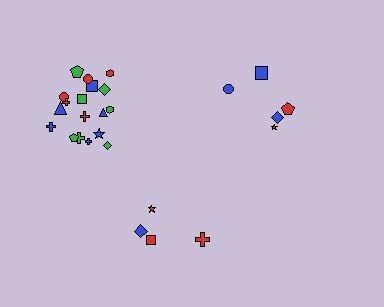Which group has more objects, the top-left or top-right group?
The top-left group.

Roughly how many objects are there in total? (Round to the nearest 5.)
Roughly 25 objects in total.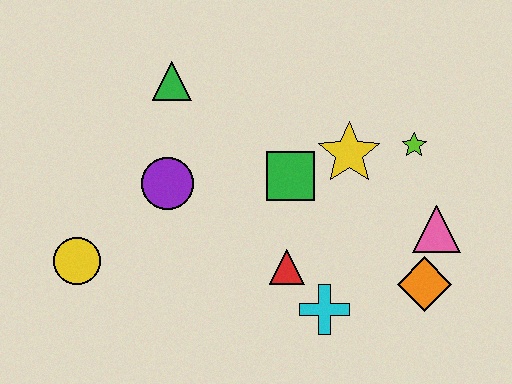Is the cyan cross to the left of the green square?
No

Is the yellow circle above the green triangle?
No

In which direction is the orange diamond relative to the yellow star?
The orange diamond is below the yellow star.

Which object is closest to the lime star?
The yellow star is closest to the lime star.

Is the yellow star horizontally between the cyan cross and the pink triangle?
Yes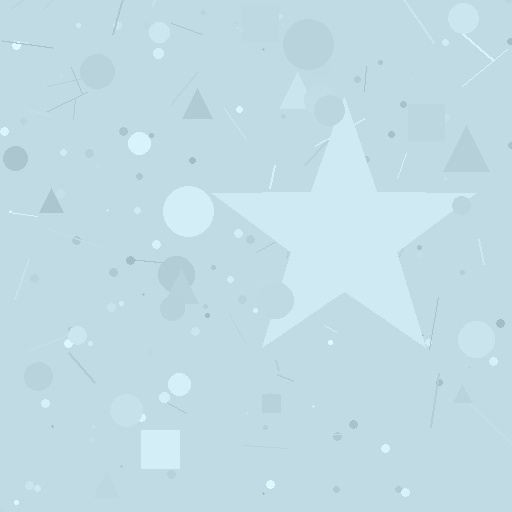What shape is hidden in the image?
A star is hidden in the image.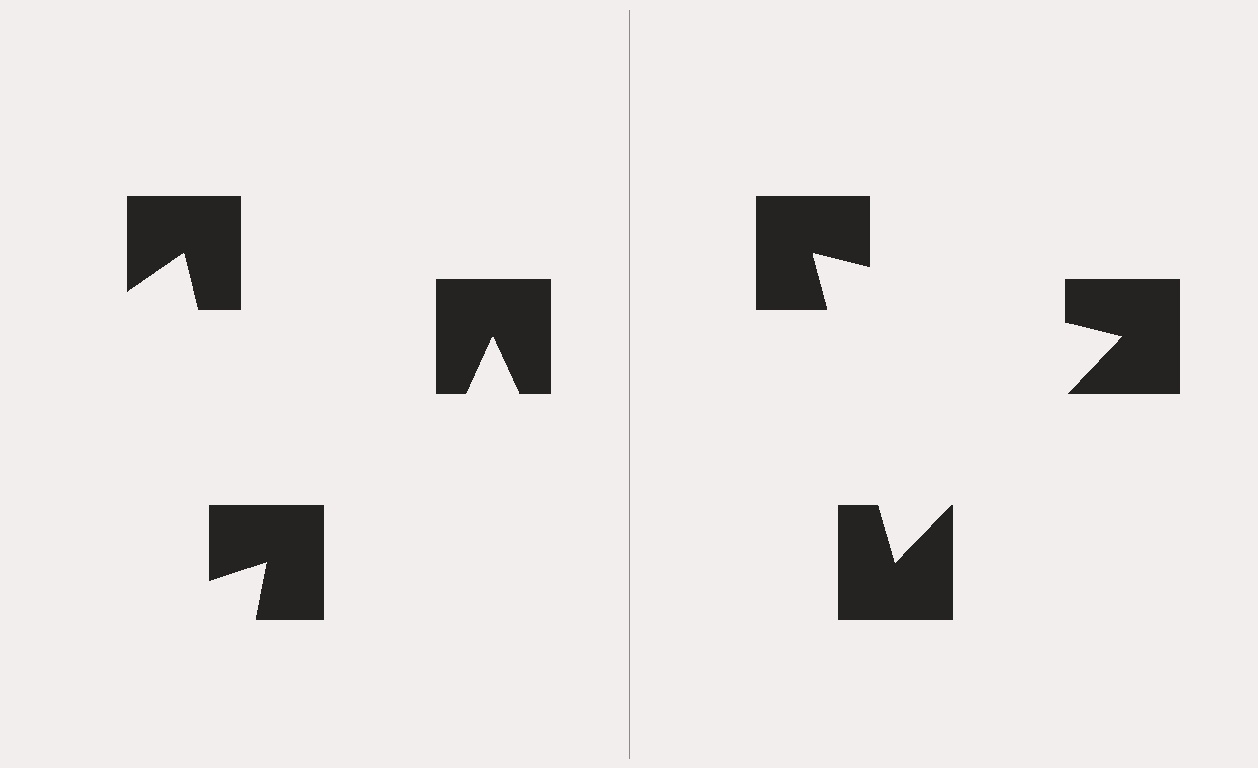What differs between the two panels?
The notched squares are positioned identically on both sides; only the wedge orientations differ. On the right they align to a triangle; on the left they are misaligned.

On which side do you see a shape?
An illusory triangle appears on the right side. On the left side the wedge cuts are rotated, so no coherent shape forms.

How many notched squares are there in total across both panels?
6 — 3 on each side.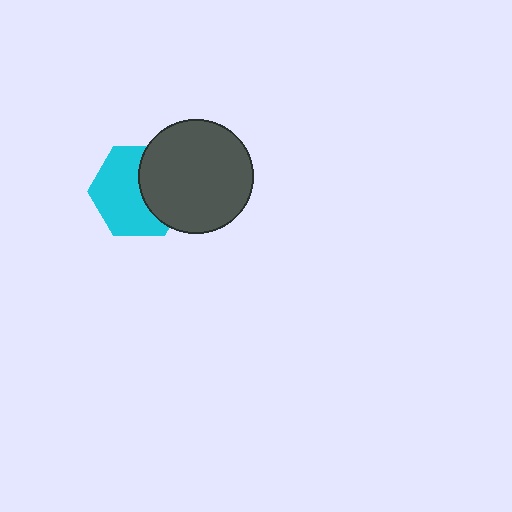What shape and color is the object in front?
The object in front is a dark gray circle.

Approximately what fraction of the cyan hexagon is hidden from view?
Roughly 40% of the cyan hexagon is hidden behind the dark gray circle.